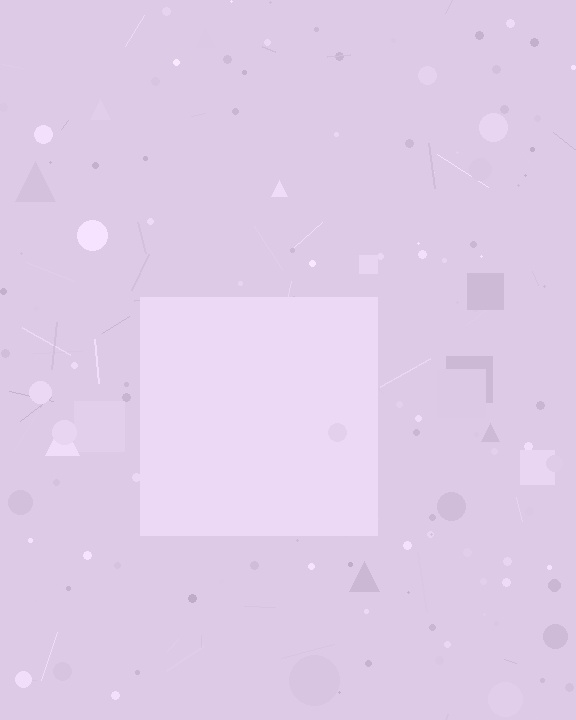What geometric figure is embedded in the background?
A square is embedded in the background.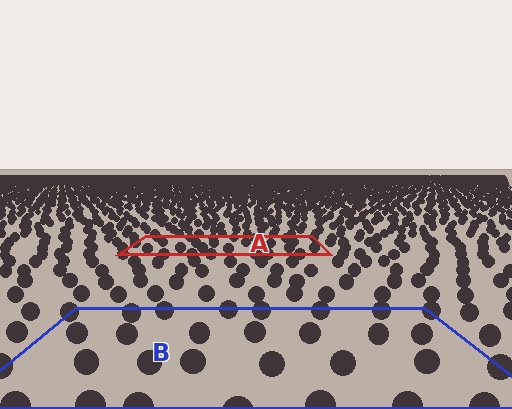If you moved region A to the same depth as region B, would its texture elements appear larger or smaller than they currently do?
They would appear larger. At a closer depth, the same texture elements are projected at a bigger on-screen size.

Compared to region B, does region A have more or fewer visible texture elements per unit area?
Region A has more texture elements per unit area — they are packed more densely because it is farther away.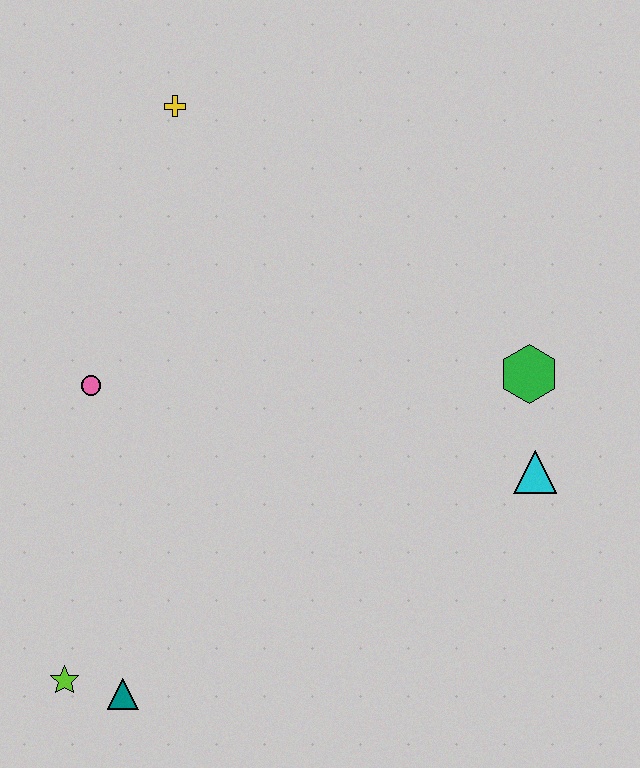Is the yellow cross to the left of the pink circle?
No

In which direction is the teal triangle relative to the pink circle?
The teal triangle is below the pink circle.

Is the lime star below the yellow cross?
Yes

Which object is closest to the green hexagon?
The cyan triangle is closest to the green hexagon.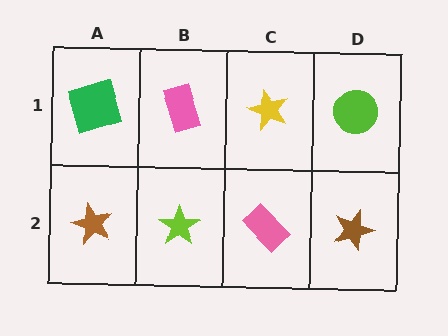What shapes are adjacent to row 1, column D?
A brown star (row 2, column D), a yellow star (row 1, column C).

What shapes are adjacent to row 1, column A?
A brown star (row 2, column A), a pink rectangle (row 1, column B).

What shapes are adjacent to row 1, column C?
A pink rectangle (row 2, column C), a pink rectangle (row 1, column B), a lime circle (row 1, column D).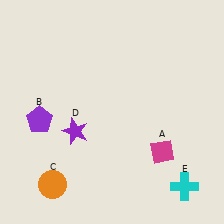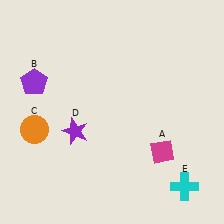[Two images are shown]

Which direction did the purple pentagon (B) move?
The purple pentagon (B) moved up.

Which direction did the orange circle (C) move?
The orange circle (C) moved up.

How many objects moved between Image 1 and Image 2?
2 objects moved between the two images.